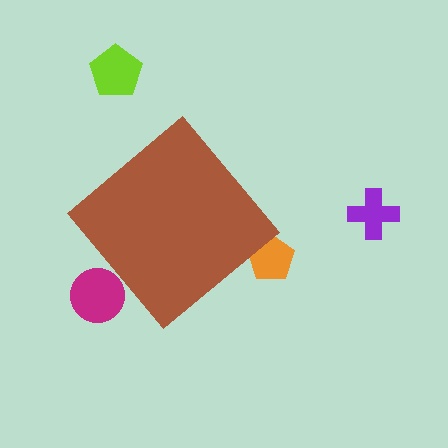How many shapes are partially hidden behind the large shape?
2 shapes are partially hidden.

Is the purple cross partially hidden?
No, the purple cross is fully visible.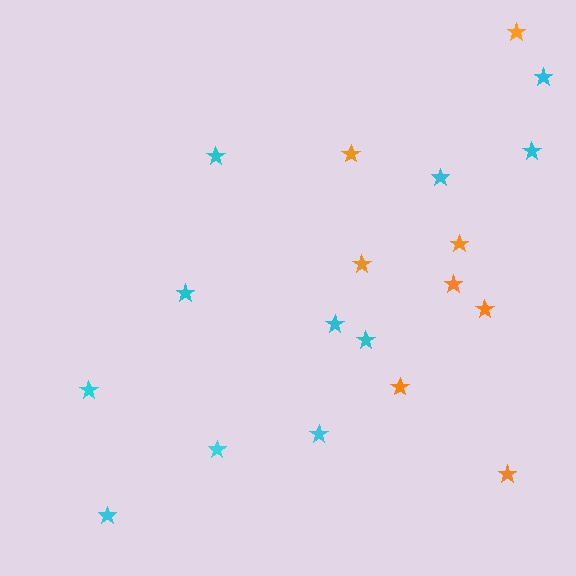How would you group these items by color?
There are 2 groups: one group of cyan stars (11) and one group of orange stars (8).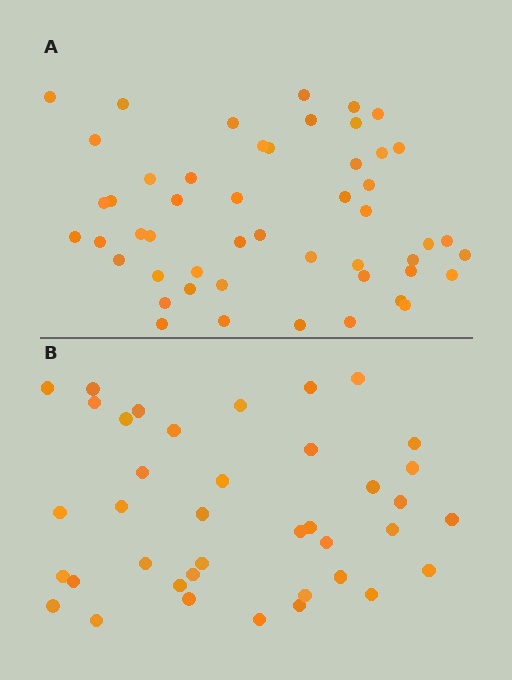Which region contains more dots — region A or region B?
Region A (the top region) has more dots.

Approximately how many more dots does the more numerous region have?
Region A has roughly 12 or so more dots than region B.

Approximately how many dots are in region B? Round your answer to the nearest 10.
About 40 dots. (The exact count is 39, which rounds to 40.)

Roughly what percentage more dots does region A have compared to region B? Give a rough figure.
About 30% more.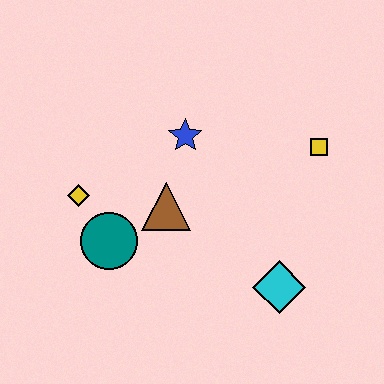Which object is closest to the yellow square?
The blue star is closest to the yellow square.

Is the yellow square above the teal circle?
Yes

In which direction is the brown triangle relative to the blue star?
The brown triangle is below the blue star.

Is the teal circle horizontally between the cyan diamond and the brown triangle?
No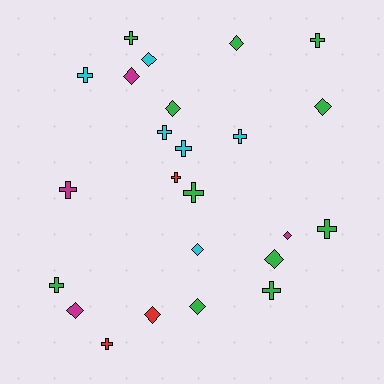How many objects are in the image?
There are 24 objects.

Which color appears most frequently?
Green, with 11 objects.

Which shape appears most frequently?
Cross, with 13 objects.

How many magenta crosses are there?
There is 1 magenta cross.